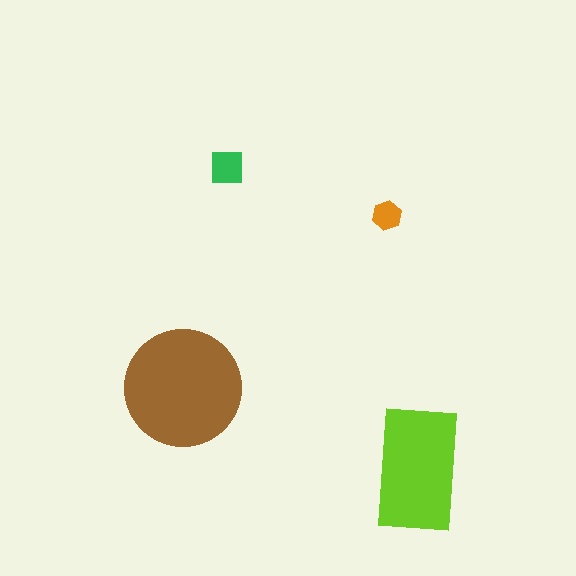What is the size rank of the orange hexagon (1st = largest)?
4th.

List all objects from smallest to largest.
The orange hexagon, the green square, the lime rectangle, the brown circle.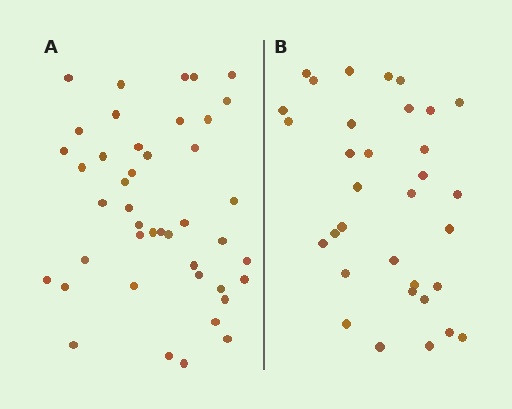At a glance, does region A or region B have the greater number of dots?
Region A (the left region) has more dots.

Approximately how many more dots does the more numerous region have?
Region A has roughly 10 or so more dots than region B.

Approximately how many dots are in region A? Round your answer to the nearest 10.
About 40 dots. (The exact count is 43, which rounds to 40.)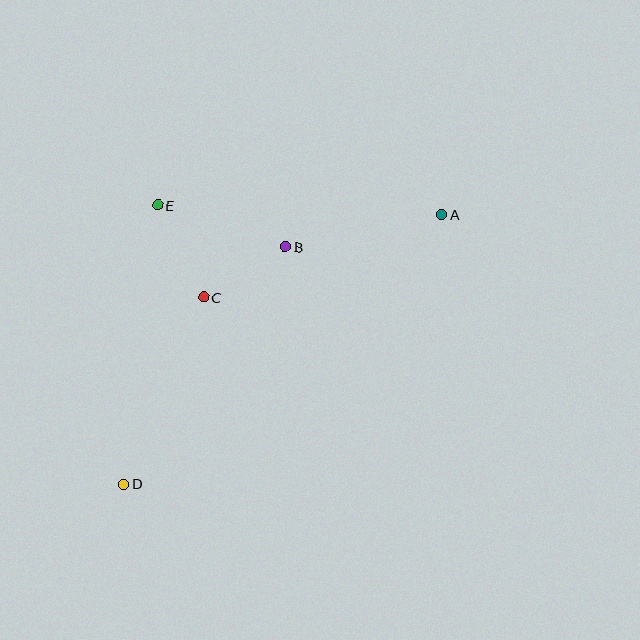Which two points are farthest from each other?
Points A and D are farthest from each other.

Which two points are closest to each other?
Points B and C are closest to each other.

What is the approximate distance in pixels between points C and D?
The distance between C and D is approximately 203 pixels.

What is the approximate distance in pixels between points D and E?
The distance between D and E is approximately 281 pixels.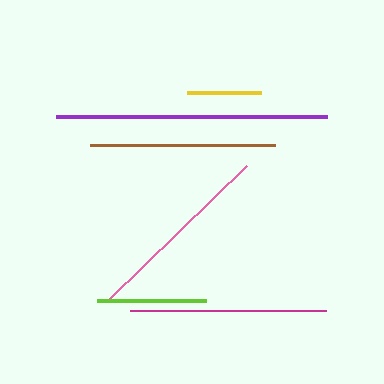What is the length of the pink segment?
The pink segment is approximately 192 pixels long.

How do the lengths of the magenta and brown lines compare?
The magenta and brown lines are approximately the same length.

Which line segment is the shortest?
The yellow line is the shortest at approximately 74 pixels.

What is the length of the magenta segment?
The magenta segment is approximately 196 pixels long.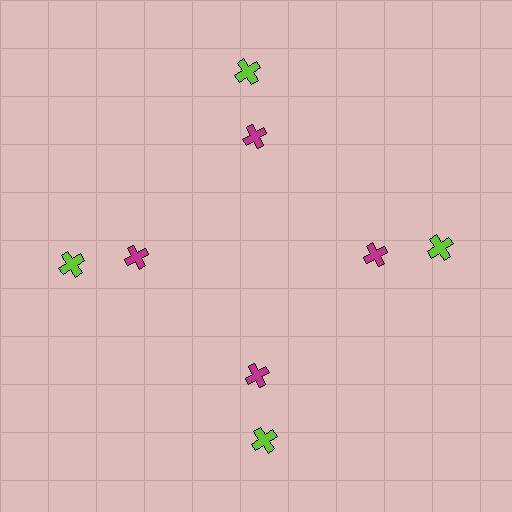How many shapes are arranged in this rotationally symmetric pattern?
There are 8 shapes, arranged in 4 groups of 2.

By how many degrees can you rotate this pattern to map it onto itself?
The pattern maps onto itself every 90 degrees of rotation.